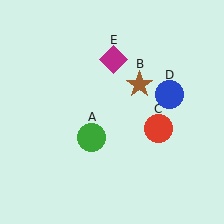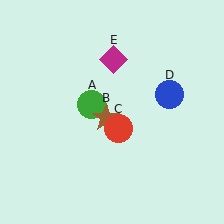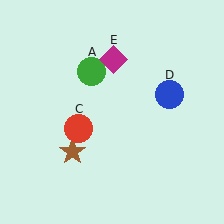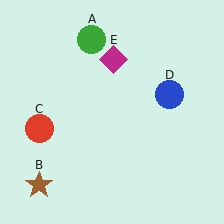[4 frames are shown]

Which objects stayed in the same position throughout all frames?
Blue circle (object D) and magenta diamond (object E) remained stationary.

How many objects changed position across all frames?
3 objects changed position: green circle (object A), brown star (object B), red circle (object C).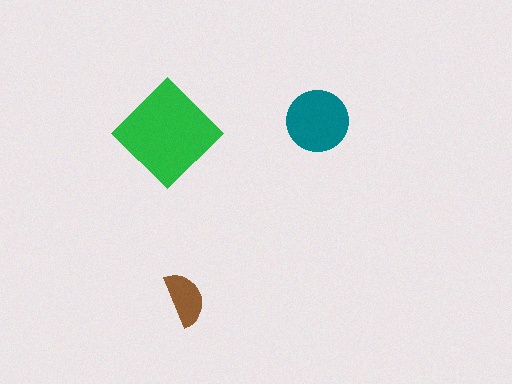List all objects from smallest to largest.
The brown semicircle, the teal circle, the green diamond.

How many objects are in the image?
There are 3 objects in the image.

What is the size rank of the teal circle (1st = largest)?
2nd.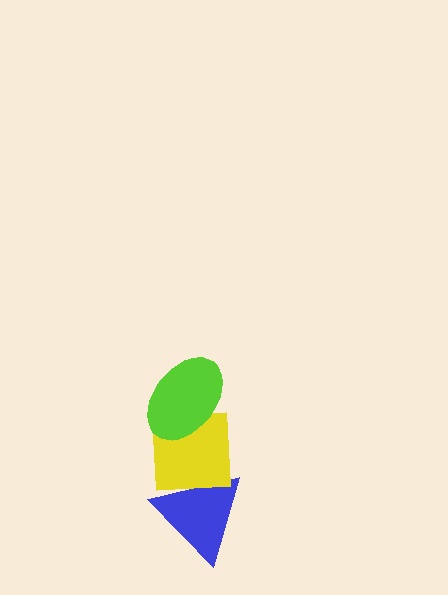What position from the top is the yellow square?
The yellow square is 2nd from the top.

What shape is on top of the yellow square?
The lime ellipse is on top of the yellow square.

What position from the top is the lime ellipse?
The lime ellipse is 1st from the top.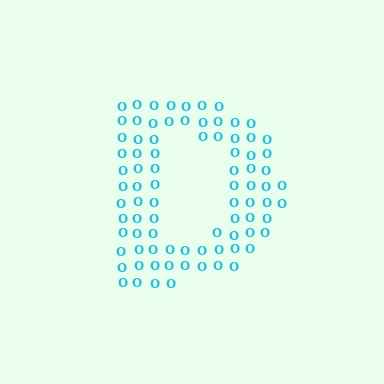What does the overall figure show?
The overall figure shows the letter D.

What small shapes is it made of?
It is made of small letter O's.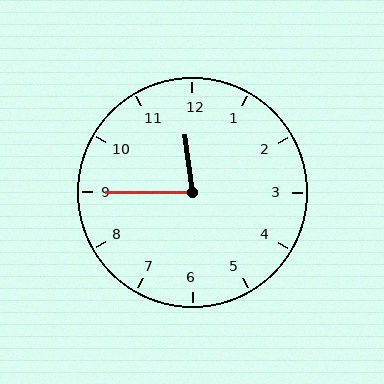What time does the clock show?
11:45.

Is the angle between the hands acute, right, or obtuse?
It is acute.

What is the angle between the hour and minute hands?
Approximately 82 degrees.